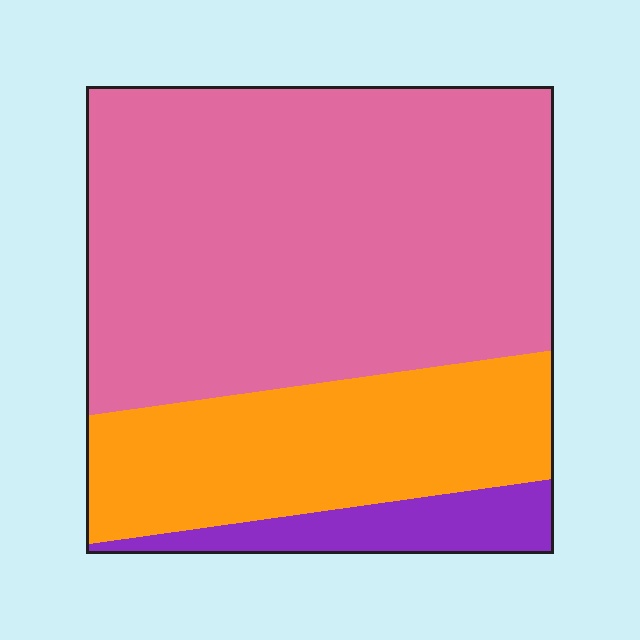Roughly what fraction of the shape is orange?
Orange covers about 30% of the shape.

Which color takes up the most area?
Pink, at roughly 65%.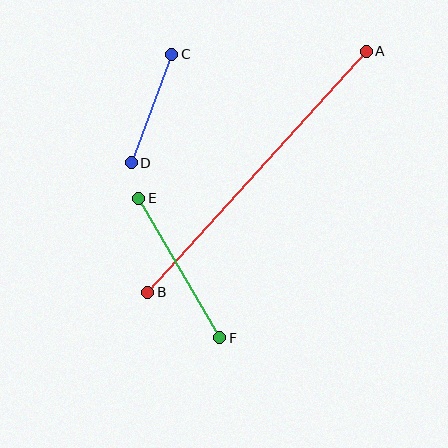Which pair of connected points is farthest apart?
Points A and B are farthest apart.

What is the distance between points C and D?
The distance is approximately 116 pixels.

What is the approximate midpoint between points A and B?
The midpoint is at approximately (257, 172) pixels.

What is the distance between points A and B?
The distance is approximately 325 pixels.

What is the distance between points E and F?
The distance is approximately 161 pixels.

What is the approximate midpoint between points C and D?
The midpoint is at approximately (151, 109) pixels.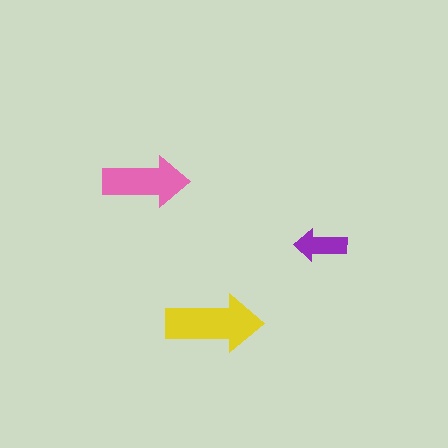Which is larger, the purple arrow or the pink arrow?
The pink one.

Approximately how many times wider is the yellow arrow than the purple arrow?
About 2 times wider.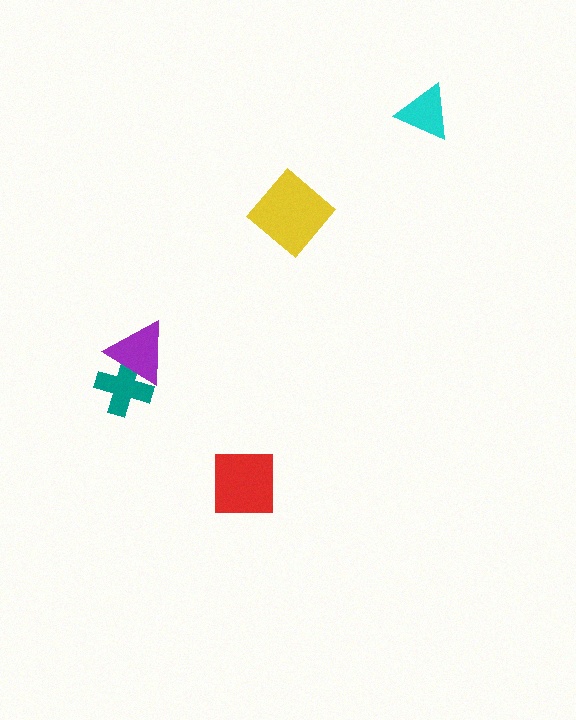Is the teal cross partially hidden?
Yes, it is partially covered by another shape.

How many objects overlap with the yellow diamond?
0 objects overlap with the yellow diamond.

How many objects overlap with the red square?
0 objects overlap with the red square.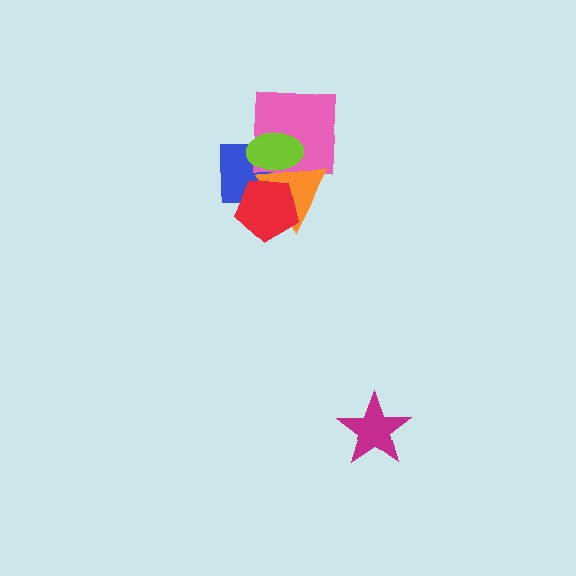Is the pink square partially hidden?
Yes, it is partially covered by another shape.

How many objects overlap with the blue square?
4 objects overlap with the blue square.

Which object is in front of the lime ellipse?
The orange triangle is in front of the lime ellipse.